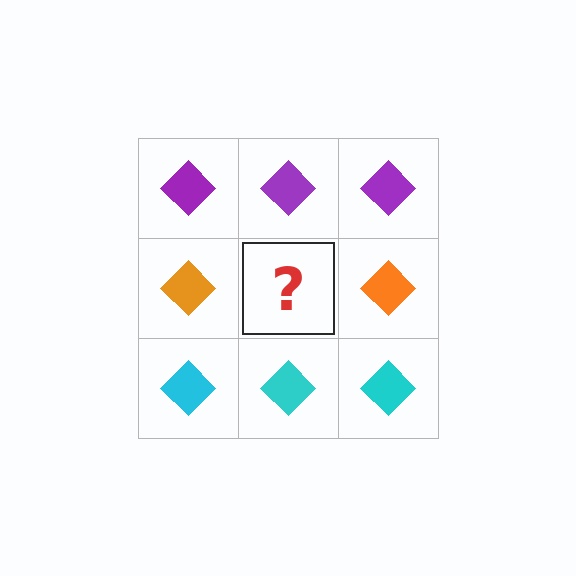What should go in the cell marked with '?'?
The missing cell should contain an orange diamond.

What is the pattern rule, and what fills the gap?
The rule is that each row has a consistent color. The gap should be filled with an orange diamond.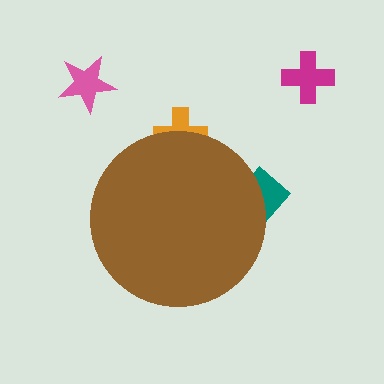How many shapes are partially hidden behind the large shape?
2 shapes are partially hidden.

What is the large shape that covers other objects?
A brown circle.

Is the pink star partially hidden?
No, the pink star is fully visible.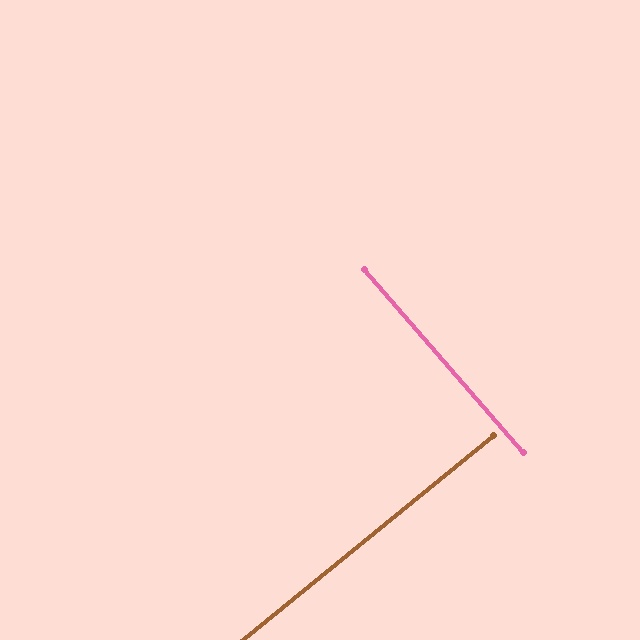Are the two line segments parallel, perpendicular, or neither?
Perpendicular — they meet at approximately 88°.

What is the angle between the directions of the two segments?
Approximately 88 degrees.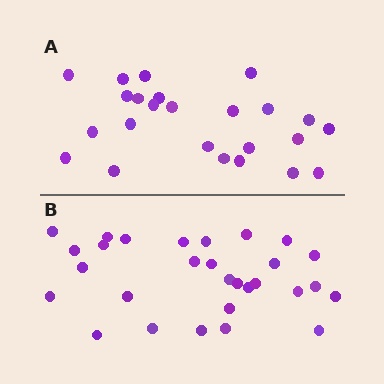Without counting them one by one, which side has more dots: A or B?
Region B (the bottom region) has more dots.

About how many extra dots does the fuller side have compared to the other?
Region B has about 5 more dots than region A.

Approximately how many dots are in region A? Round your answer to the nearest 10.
About 20 dots. (The exact count is 24, which rounds to 20.)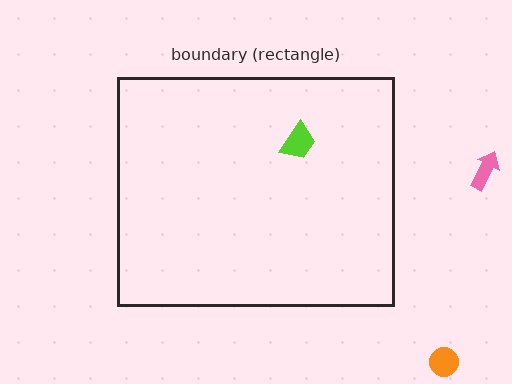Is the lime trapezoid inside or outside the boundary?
Inside.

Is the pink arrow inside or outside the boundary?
Outside.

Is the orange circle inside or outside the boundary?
Outside.